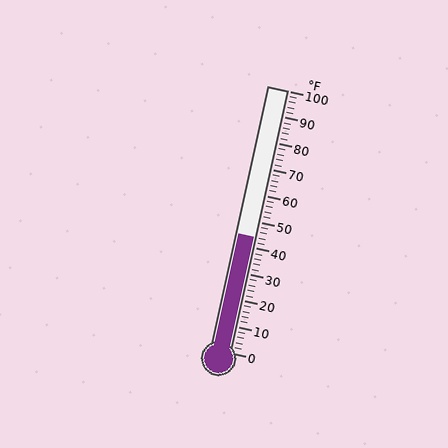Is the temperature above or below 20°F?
The temperature is above 20°F.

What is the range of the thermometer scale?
The thermometer scale ranges from 0°F to 100°F.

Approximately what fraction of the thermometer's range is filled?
The thermometer is filled to approximately 45% of its range.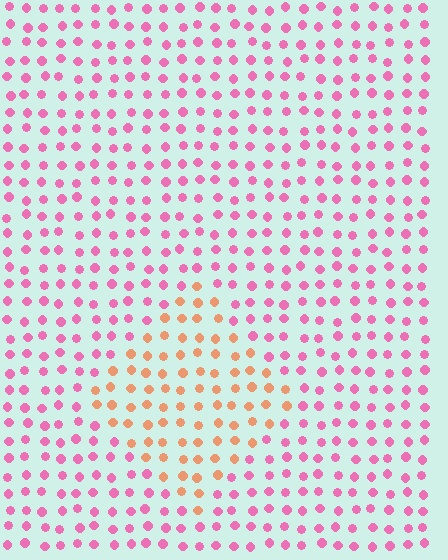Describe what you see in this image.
The image is filled with small pink elements in a uniform arrangement. A diamond-shaped region is visible where the elements are tinted to a slightly different hue, forming a subtle color boundary.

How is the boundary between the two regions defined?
The boundary is defined purely by a slight shift in hue (about 53 degrees). Spacing, size, and orientation are identical on both sides.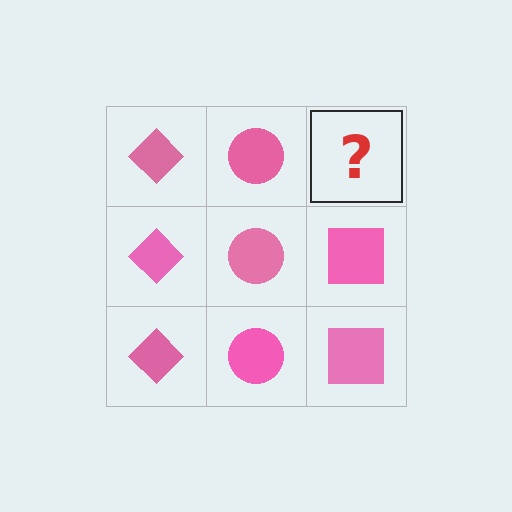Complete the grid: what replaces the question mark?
The question mark should be replaced with a pink square.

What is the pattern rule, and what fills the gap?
The rule is that each column has a consistent shape. The gap should be filled with a pink square.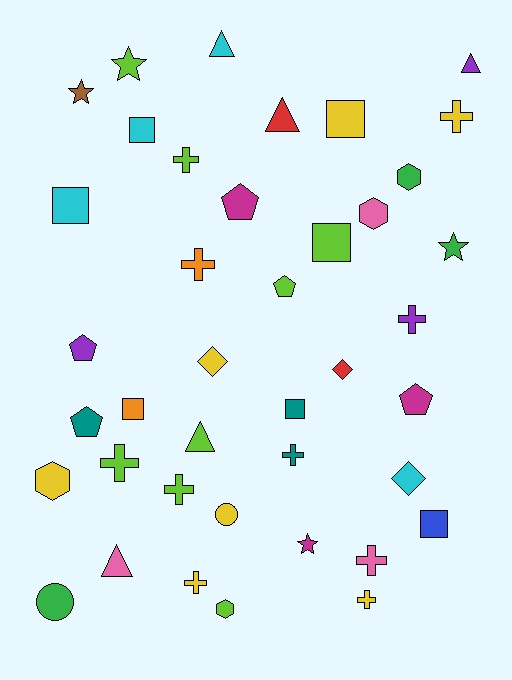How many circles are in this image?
There are 2 circles.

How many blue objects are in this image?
There is 1 blue object.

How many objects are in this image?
There are 40 objects.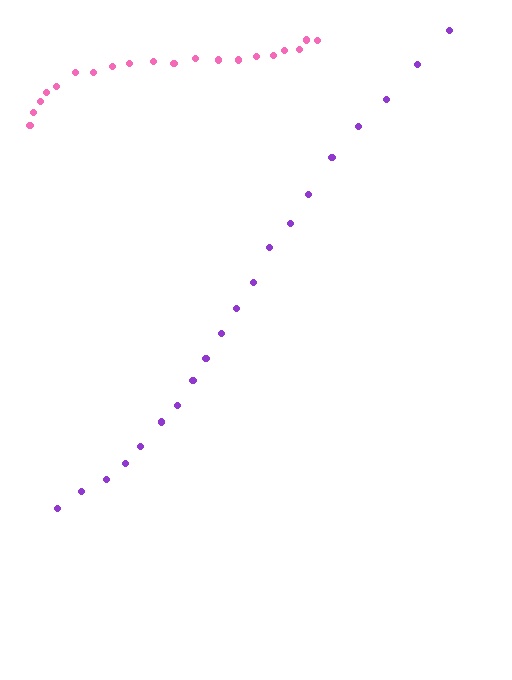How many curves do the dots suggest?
There are 2 distinct paths.